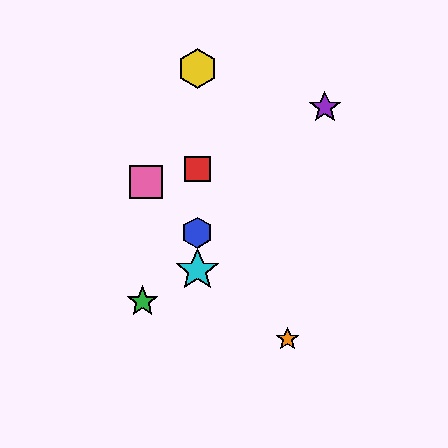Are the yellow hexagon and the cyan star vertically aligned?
Yes, both are at x≈197.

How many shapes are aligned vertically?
4 shapes (the red square, the blue hexagon, the yellow hexagon, the cyan star) are aligned vertically.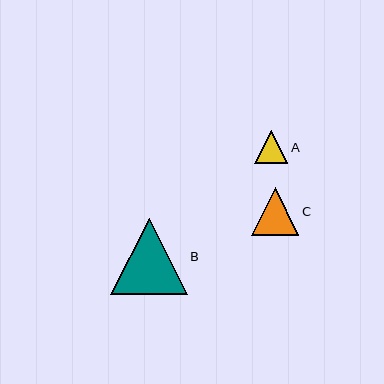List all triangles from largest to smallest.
From largest to smallest: B, C, A.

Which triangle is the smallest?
Triangle A is the smallest with a size of approximately 33 pixels.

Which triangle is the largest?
Triangle B is the largest with a size of approximately 76 pixels.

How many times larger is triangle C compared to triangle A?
Triangle C is approximately 1.4 times the size of triangle A.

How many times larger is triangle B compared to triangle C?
Triangle B is approximately 1.6 times the size of triangle C.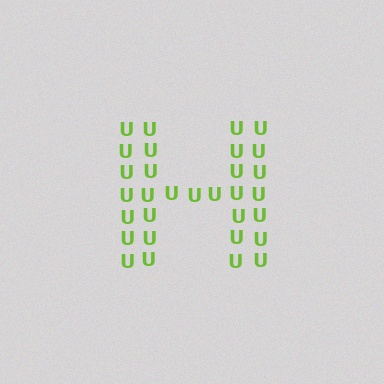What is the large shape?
The large shape is the letter H.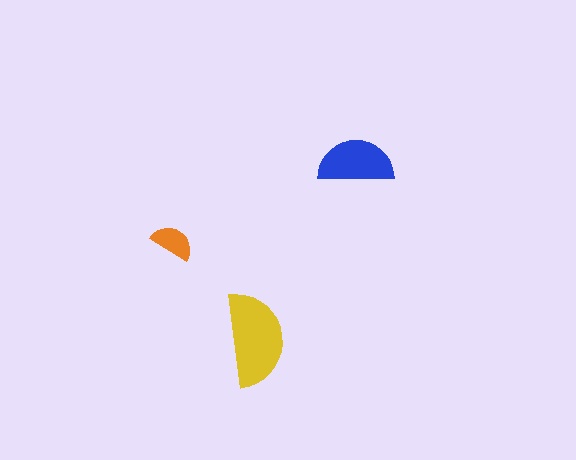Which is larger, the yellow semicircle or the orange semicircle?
The yellow one.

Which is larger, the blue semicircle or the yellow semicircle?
The yellow one.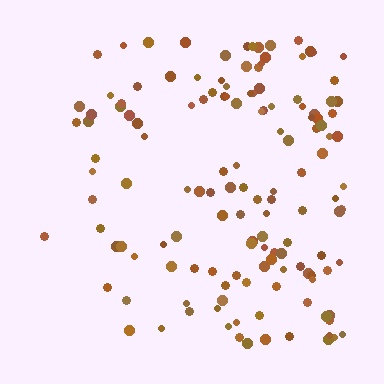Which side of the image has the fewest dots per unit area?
The left.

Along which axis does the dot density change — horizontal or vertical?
Horizontal.